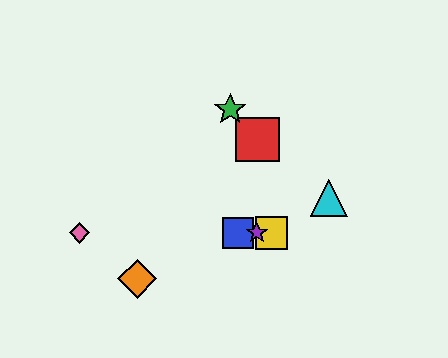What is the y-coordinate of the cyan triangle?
The cyan triangle is at y≈198.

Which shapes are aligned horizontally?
The blue square, the yellow square, the purple star, the pink diamond are aligned horizontally.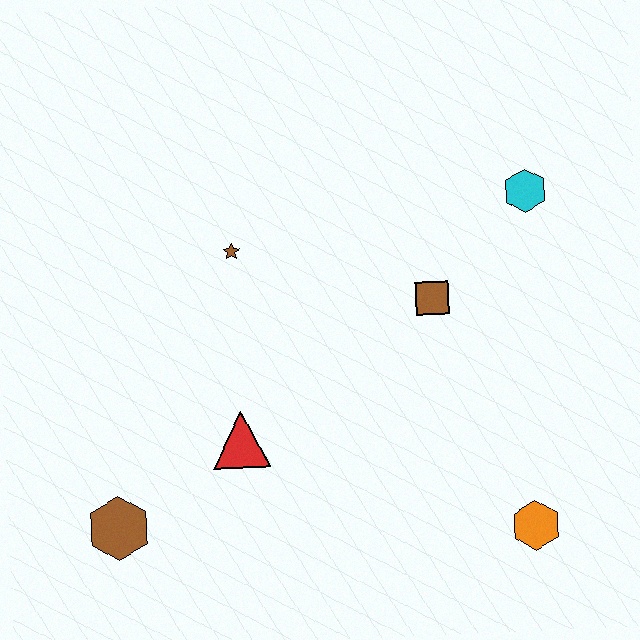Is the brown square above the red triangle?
Yes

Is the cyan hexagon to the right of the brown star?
Yes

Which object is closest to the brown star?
The red triangle is closest to the brown star.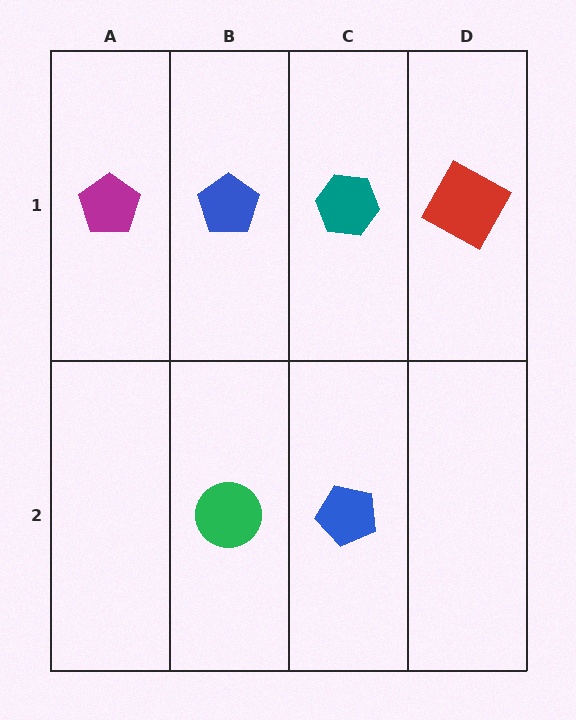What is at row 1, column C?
A teal hexagon.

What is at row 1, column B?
A blue pentagon.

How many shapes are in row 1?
4 shapes.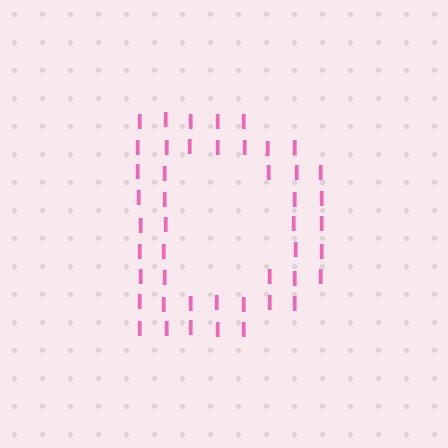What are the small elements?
The small elements are letter I's.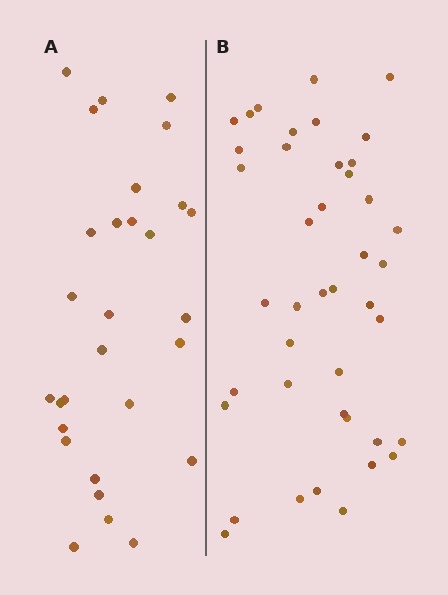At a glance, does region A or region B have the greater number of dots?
Region B (the right region) has more dots.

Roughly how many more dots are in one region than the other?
Region B has approximately 15 more dots than region A.